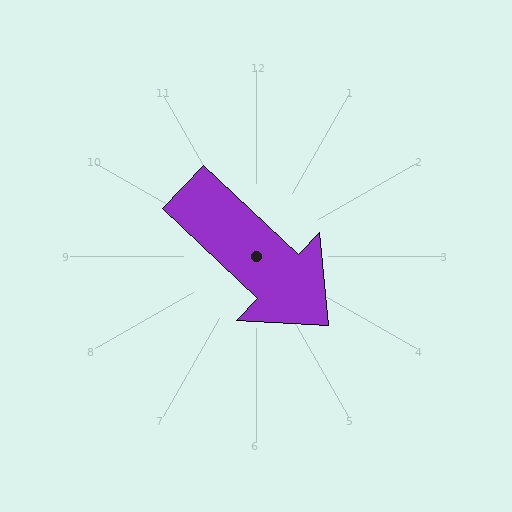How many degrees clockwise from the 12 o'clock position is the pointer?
Approximately 133 degrees.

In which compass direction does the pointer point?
Southeast.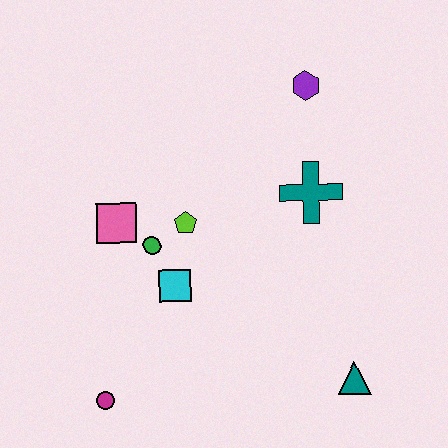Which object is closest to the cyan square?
The green circle is closest to the cyan square.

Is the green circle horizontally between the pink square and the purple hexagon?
Yes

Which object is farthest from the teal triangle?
The purple hexagon is farthest from the teal triangle.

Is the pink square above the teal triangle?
Yes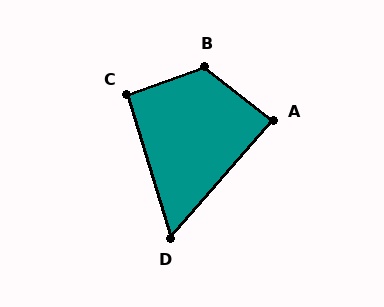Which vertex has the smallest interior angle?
D, at approximately 58 degrees.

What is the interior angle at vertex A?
Approximately 87 degrees (approximately right).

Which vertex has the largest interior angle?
B, at approximately 122 degrees.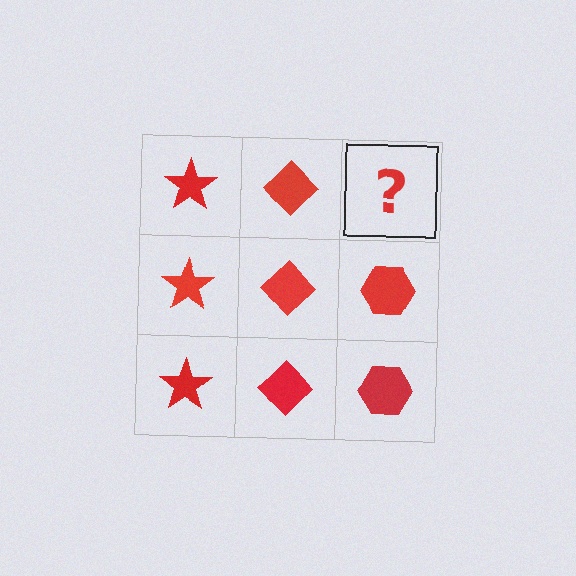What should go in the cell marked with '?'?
The missing cell should contain a red hexagon.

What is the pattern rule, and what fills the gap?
The rule is that each column has a consistent shape. The gap should be filled with a red hexagon.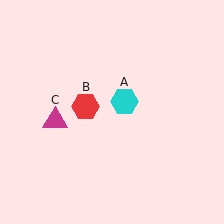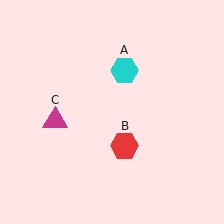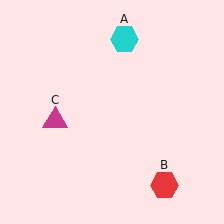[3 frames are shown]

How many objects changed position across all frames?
2 objects changed position: cyan hexagon (object A), red hexagon (object B).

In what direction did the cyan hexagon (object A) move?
The cyan hexagon (object A) moved up.